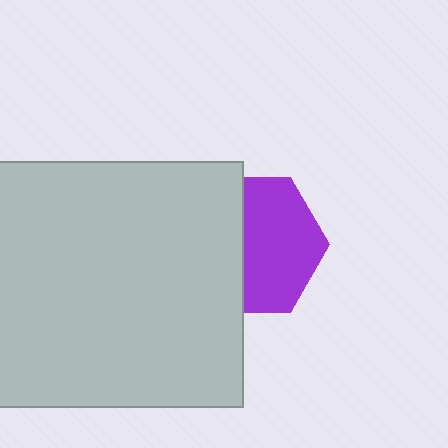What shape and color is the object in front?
The object in front is a light gray square.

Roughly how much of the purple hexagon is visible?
About half of it is visible (roughly 57%).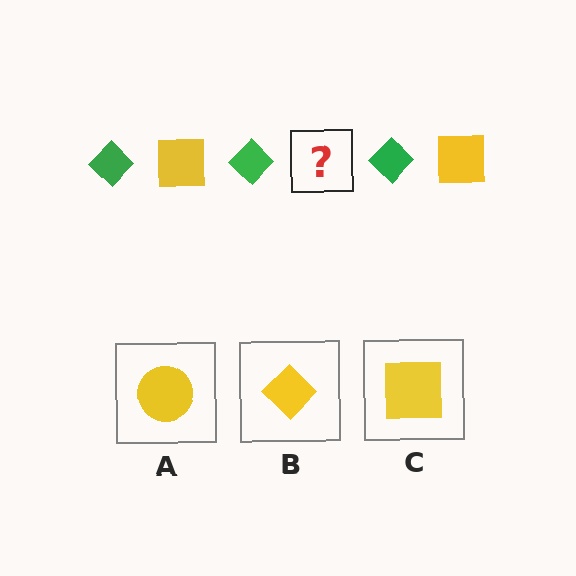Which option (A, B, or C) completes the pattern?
C.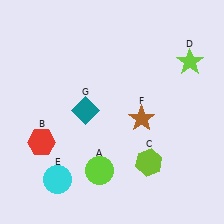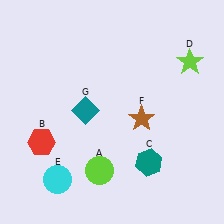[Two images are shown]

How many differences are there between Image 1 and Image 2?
There is 1 difference between the two images.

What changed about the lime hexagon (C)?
In Image 1, C is lime. In Image 2, it changed to teal.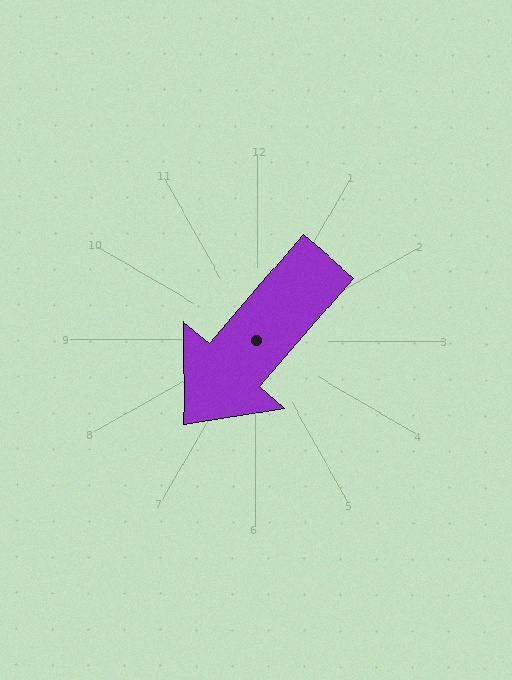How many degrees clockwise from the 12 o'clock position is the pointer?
Approximately 220 degrees.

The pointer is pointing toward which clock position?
Roughly 7 o'clock.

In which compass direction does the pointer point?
Southwest.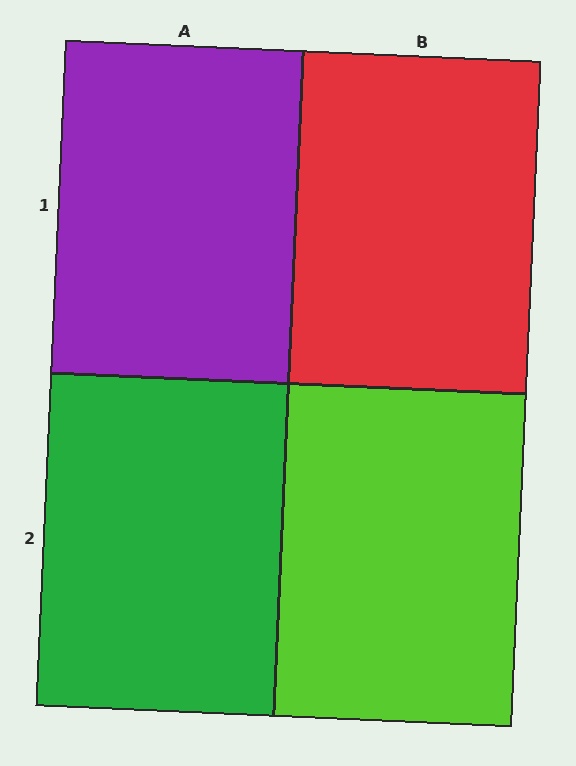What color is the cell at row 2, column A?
Green.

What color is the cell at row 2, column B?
Lime.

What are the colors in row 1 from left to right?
Purple, red.